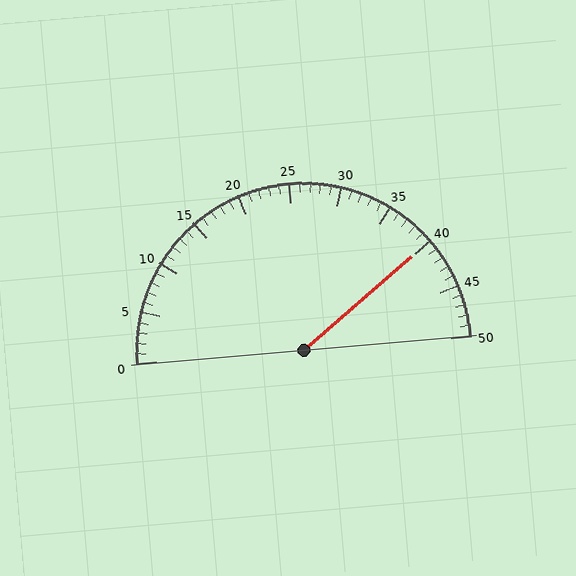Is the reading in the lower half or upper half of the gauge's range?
The reading is in the upper half of the range (0 to 50).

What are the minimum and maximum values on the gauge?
The gauge ranges from 0 to 50.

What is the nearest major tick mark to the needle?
The nearest major tick mark is 40.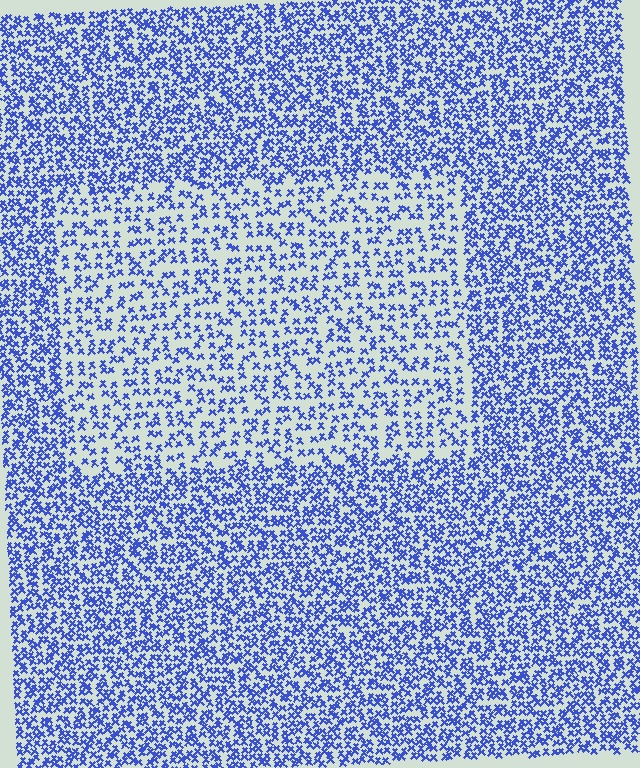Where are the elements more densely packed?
The elements are more densely packed outside the rectangle boundary.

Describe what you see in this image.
The image contains small blue elements arranged at two different densities. A rectangle-shaped region is visible where the elements are less densely packed than the surrounding area.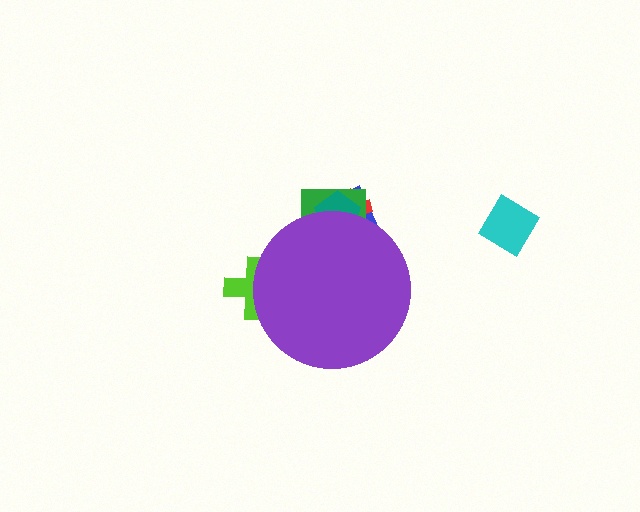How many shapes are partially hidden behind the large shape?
5 shapes are partially hidden.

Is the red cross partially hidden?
Yes, the red cross is partially hidden behind the purple circle.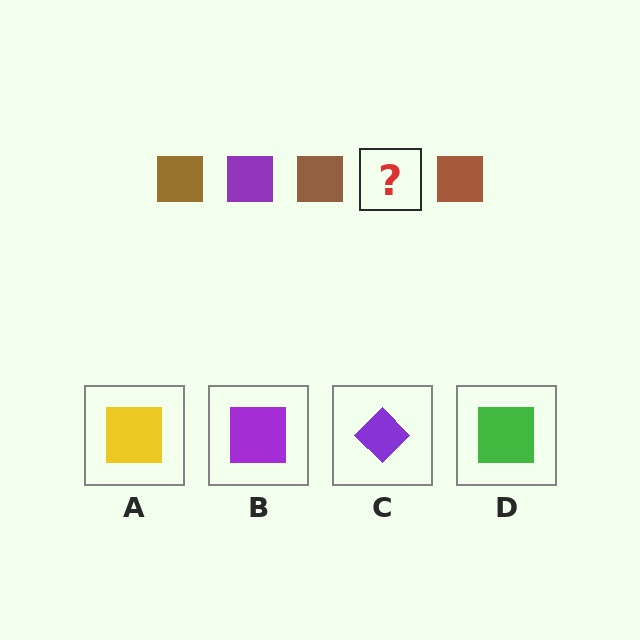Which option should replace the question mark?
Option B.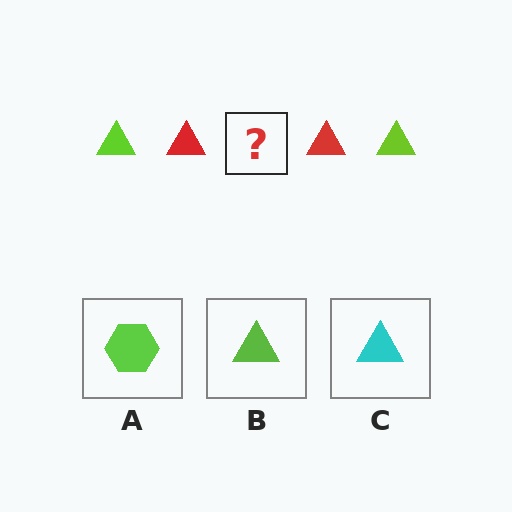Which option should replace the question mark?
Option B.